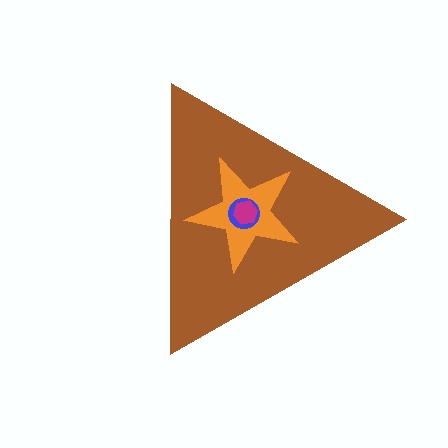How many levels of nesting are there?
4.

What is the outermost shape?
The brown triangle.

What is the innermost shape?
The magenta hexagon.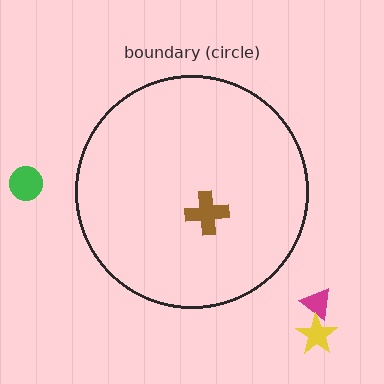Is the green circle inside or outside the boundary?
Outside.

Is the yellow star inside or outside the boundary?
Outside.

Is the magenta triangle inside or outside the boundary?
Outside.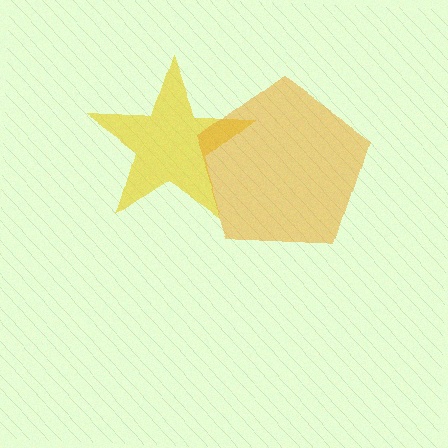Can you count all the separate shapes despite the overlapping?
Yes, there are 2 separate shapes.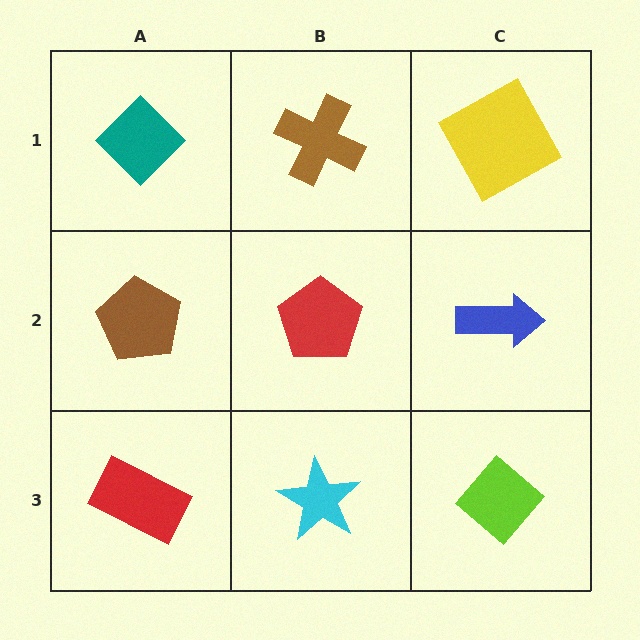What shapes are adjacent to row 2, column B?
A brown cross (row 1, column B), a cyan star (row 3, column B), a brown pentagon (row 2, column A), a blue arrow (row 2, column C).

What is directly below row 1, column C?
A blue arrow.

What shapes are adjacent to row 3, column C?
A blue arrow (row 2, column C), a cyan star (row 3, column B).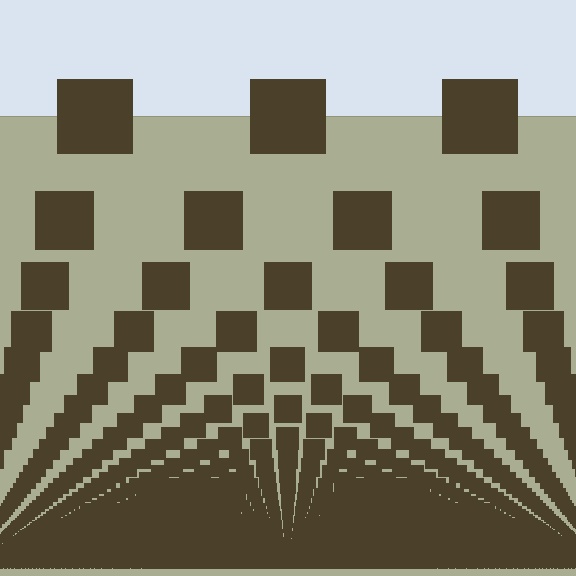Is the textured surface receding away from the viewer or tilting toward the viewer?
The surface appears to tilt toward the viewer. Texture elements get larger and sparser toward the top.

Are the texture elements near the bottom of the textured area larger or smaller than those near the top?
Smaller. The gradient is inverted — elements near the bottom are smaller and denser.